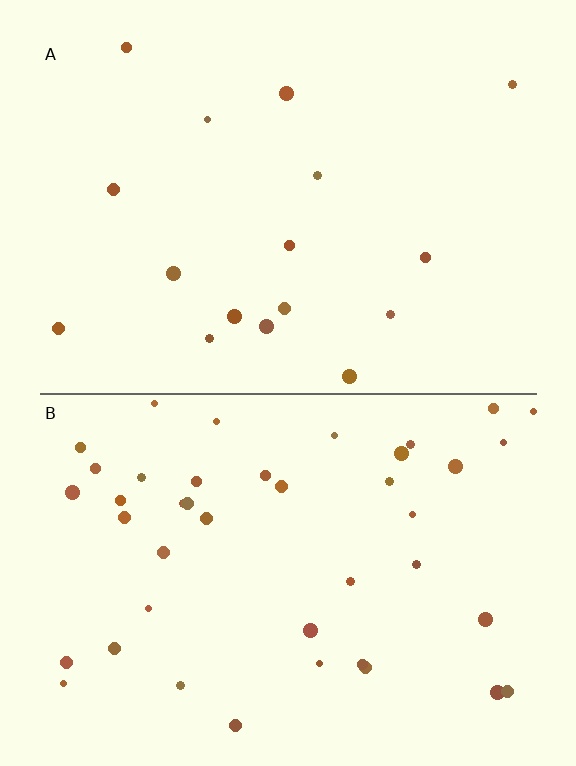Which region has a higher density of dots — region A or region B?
B (the bottom).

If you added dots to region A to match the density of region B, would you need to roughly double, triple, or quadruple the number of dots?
Approximately triple.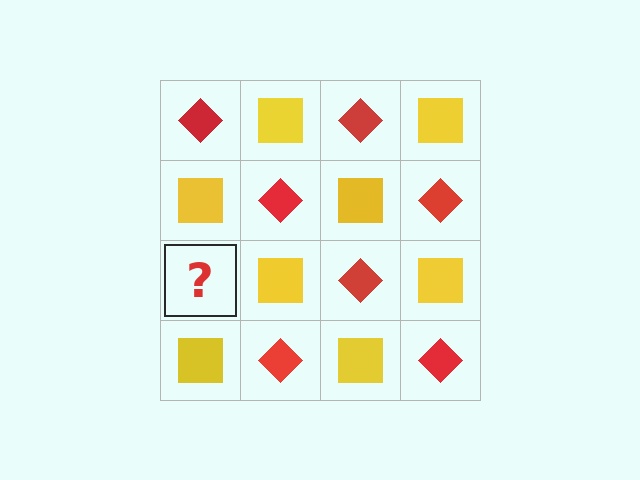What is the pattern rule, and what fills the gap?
The rule is that it alternates red diamond and yellow square in a checkerboard pattern. The gap should be filled with a red diamond.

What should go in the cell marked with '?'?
The missing cell should contain a red diamond.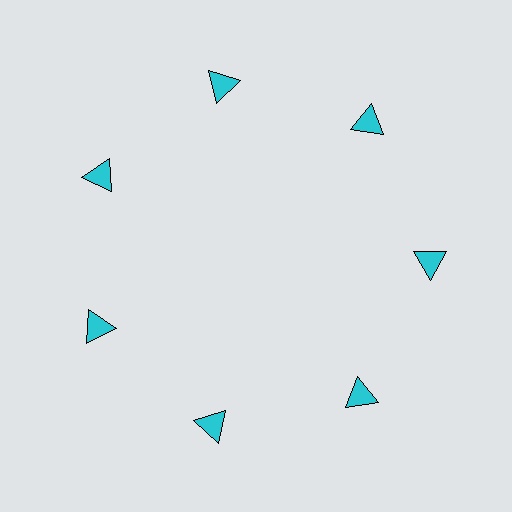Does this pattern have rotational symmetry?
Yes, this pattern has 7-fold rotational symmetry. It looks the same after rotating 51 degrees around the center.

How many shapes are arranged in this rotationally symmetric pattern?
There are 7 shapes, arranged in 7 groups of 1.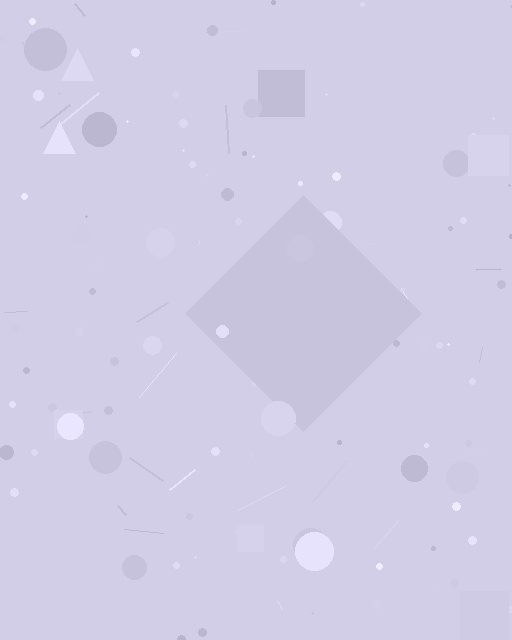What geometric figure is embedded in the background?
A diamond is embedded in the background.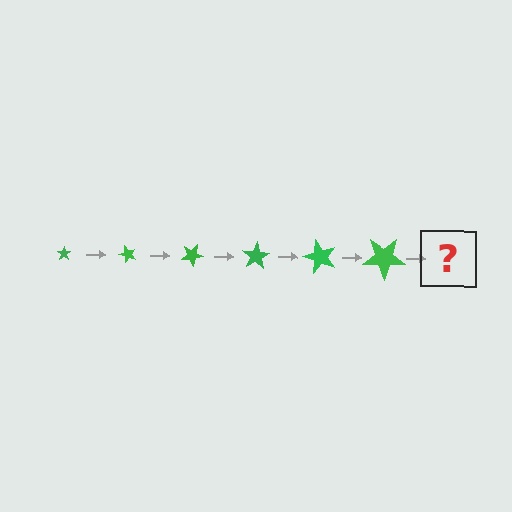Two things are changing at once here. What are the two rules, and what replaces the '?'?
The two rules are that the star grows larger each step and it rotates 50 degrees each step. The '?' should be a star, larger than the previous one and rotated 300 degrees from the start.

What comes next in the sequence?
The next element should be a star, larger than the previous one and rotated 300 degrees from the start.